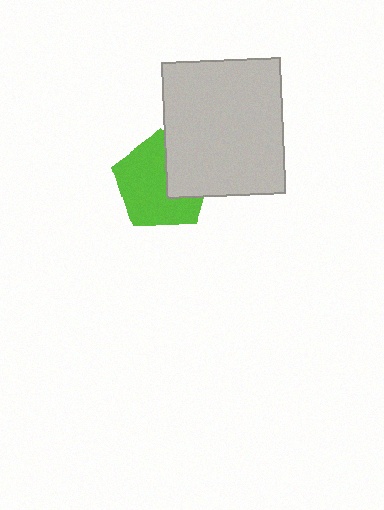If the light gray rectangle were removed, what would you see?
You would see the complete lime pentagon.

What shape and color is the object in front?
The object in front is a light gray rectangle.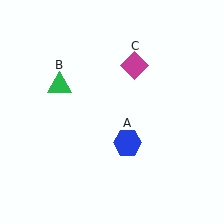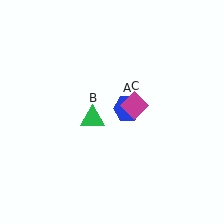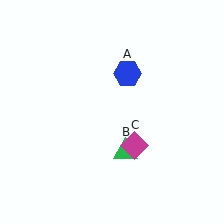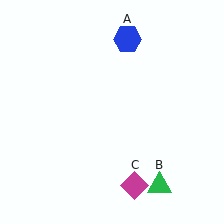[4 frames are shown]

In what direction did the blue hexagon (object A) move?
The blue hexagon (object A) moved up.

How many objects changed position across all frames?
3 objects changed position: blue hexagon (object A), green triangle (object B), magenta diamond (object C).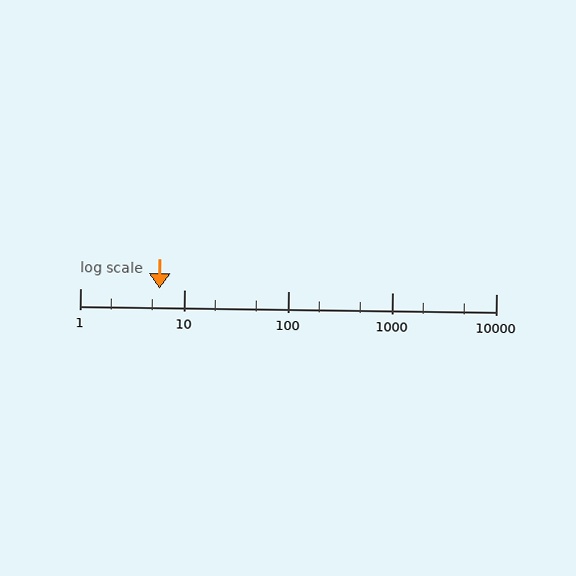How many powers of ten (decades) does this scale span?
The scale spans 4 decades, from 1 to 10000.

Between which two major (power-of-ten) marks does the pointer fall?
The pointer is between 1 and 10.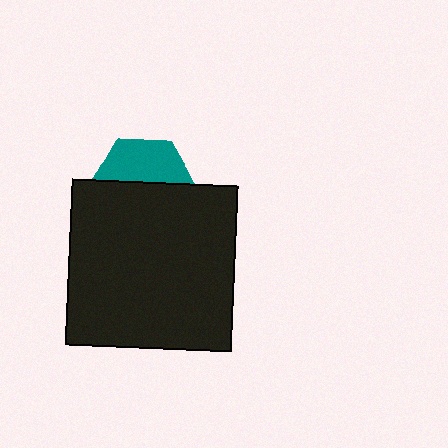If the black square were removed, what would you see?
You would see the complete teal hexagon.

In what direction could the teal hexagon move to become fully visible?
The teal hexagon could move up. That would shift it out from behind the black square entirely.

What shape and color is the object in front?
The object in front is a black square.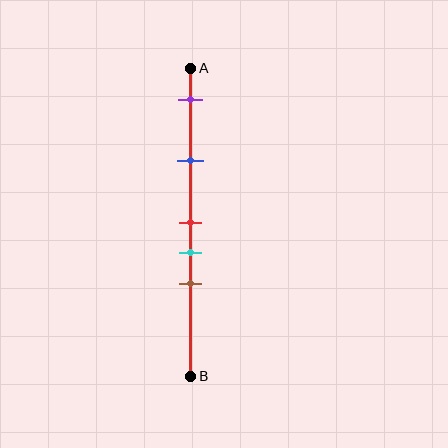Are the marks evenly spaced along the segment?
No, the marks are not evenly spaced.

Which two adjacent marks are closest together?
The red and cyan marks are the closest adjacent pair.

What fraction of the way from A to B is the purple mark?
The purple mark is approximately 10% (0.1) of the way from A to B.